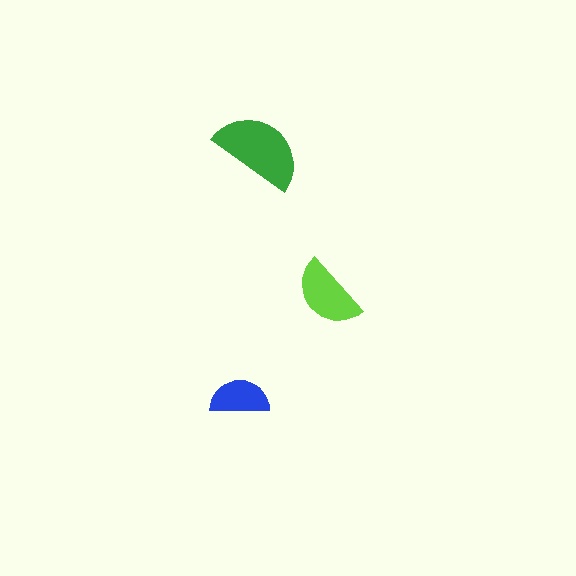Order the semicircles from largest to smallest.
the green one, the lime one, the blue one.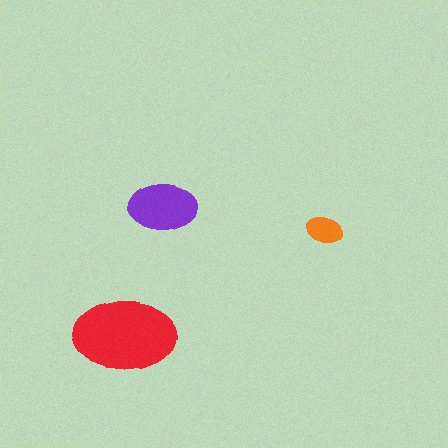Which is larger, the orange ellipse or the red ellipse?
The red one.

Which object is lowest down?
The red ellipse is bottommost.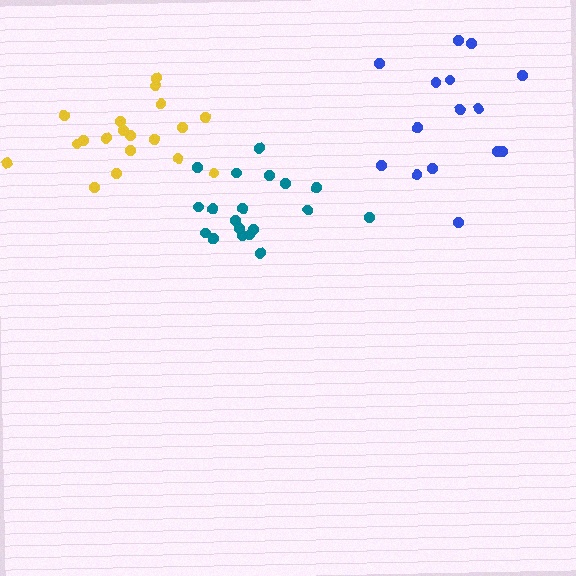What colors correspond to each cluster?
The clusters are colored: yellow, blue, teal.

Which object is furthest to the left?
The yellow cluster is leftmost.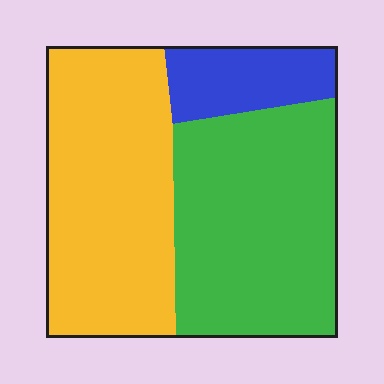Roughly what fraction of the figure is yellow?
Yellow covers around 45% of the figure.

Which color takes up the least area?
Blue, at roughly 15%.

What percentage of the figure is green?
Green takes up about two fifths (2/5) of the figure.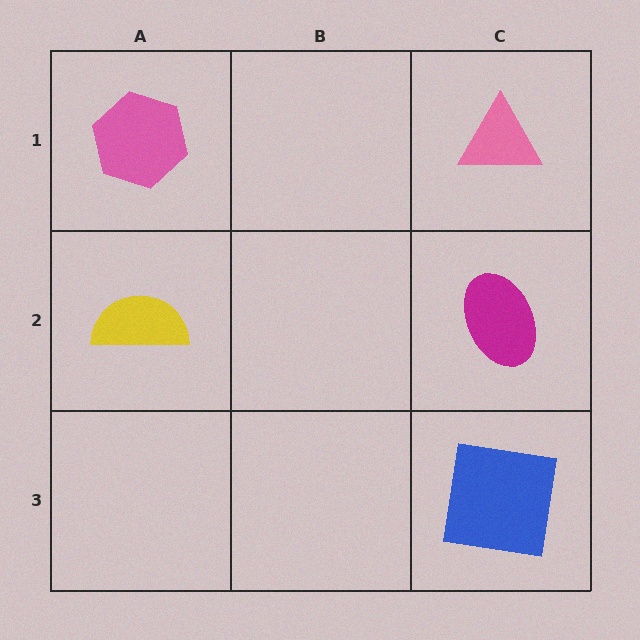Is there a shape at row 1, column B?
No, that cell is empty.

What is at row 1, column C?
A pink triangle.